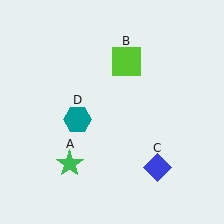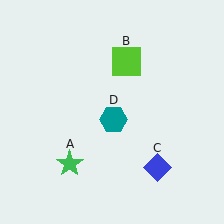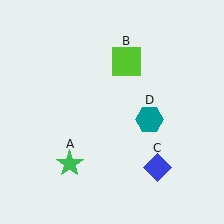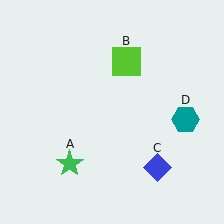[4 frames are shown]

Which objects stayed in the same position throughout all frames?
Green star (object A) and lime square (object B) and blue diamond (object C) remained stationary.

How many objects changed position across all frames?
1 object changed position: teal hexagon (object D).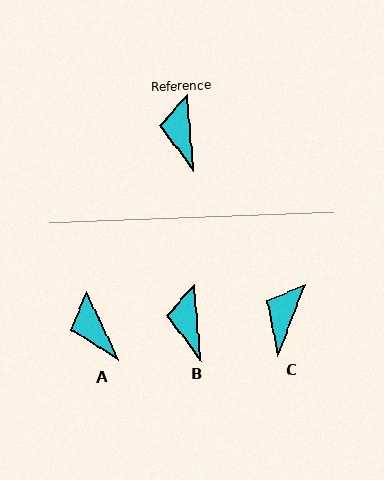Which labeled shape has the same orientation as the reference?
B.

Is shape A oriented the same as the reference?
No, it is off by about 20 degrees.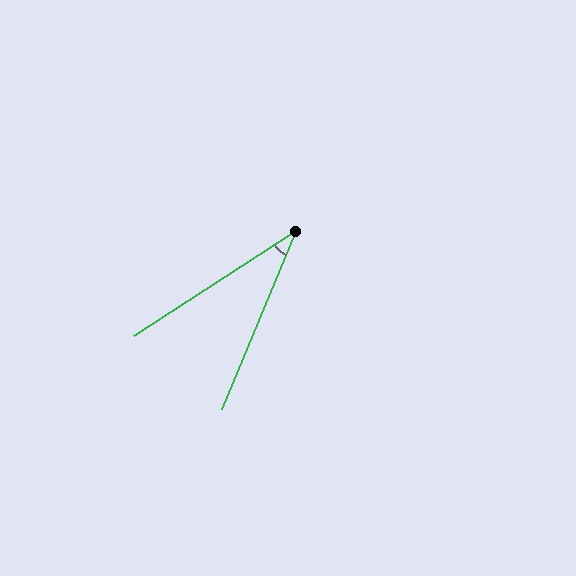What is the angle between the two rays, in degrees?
Approximately 34 degrees.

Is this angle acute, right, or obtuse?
It is acute.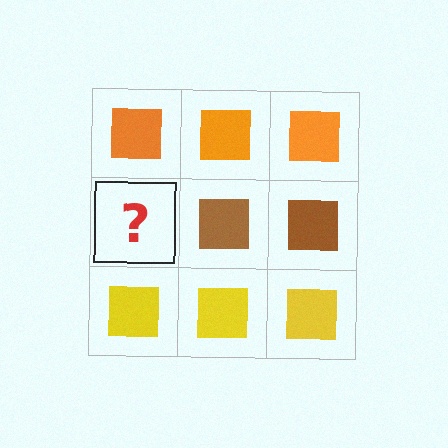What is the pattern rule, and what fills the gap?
The rule is that each row has a consistent color. The gap should be filled with a brown square.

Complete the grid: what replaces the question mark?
The question mark should be replaced with a brown square.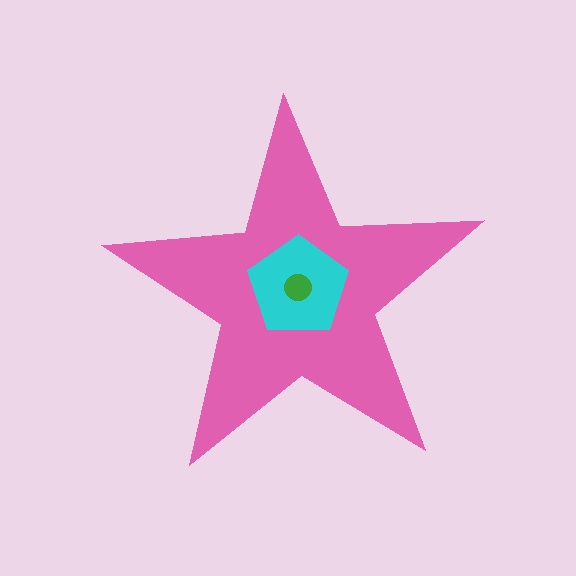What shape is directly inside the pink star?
The cyan pentagon.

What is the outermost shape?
The pink star.